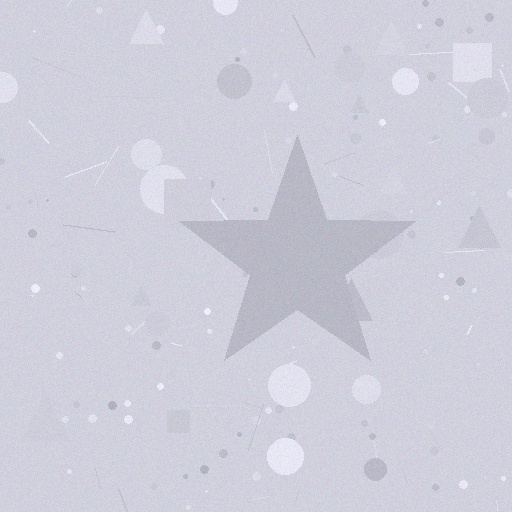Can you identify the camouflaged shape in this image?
The camouflaged shape is a star.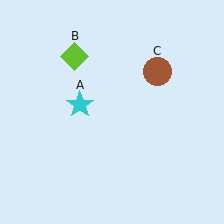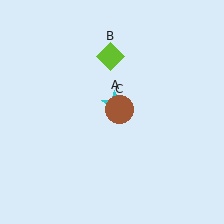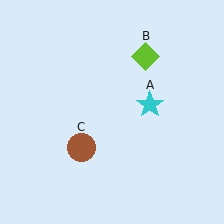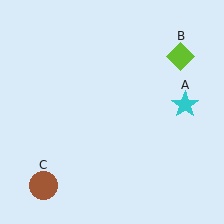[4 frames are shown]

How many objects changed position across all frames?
3 objects changed position: cyan star (object A), lime diamond (object B), brown circle (object C).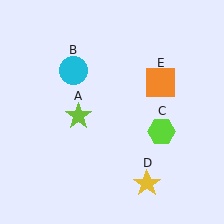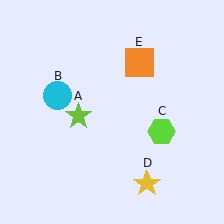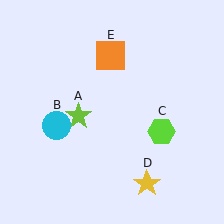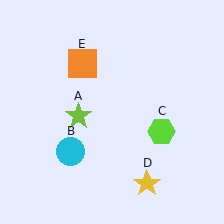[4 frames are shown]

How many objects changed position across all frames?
2 objects changed position: cyan circle (object B), orange square (object E).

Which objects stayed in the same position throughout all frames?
Lime star (object A) and lime hexagon (object C) and yellow star (object D) remained stationary.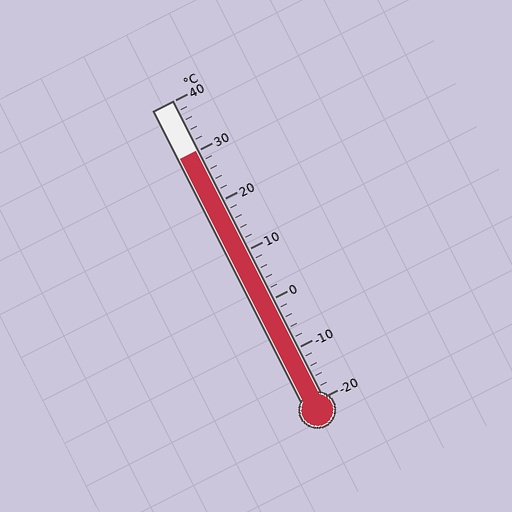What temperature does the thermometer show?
The thermometer shows approximately 30°C.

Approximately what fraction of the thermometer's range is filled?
The thermometer is filled to approximately 85% of its range.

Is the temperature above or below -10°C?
The temperature is above -10°C.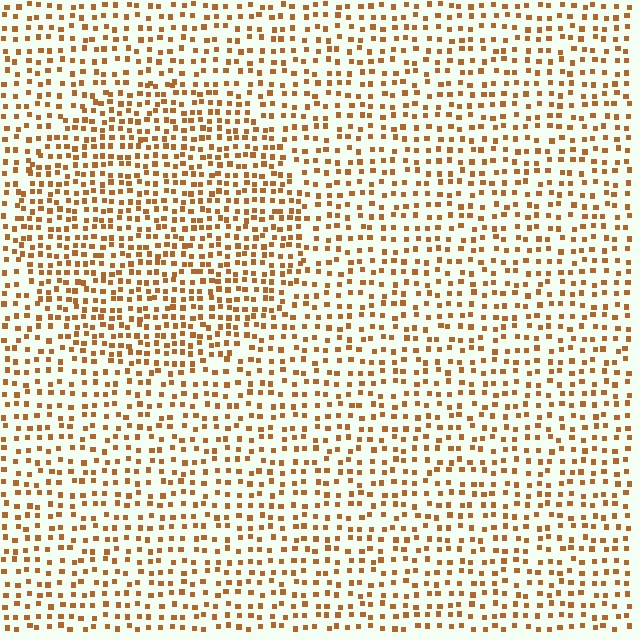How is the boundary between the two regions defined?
The boundary is defined by a change in element density (approximately 1.5x ratio). All elements are the same color, size, and shape.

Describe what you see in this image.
The image contains small brown elements arranged at two different densities. A circle-shaped region is visible where the elements are more densely packed than the surrounding area.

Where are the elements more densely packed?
The elements are more densely packed inside the circle boundary.